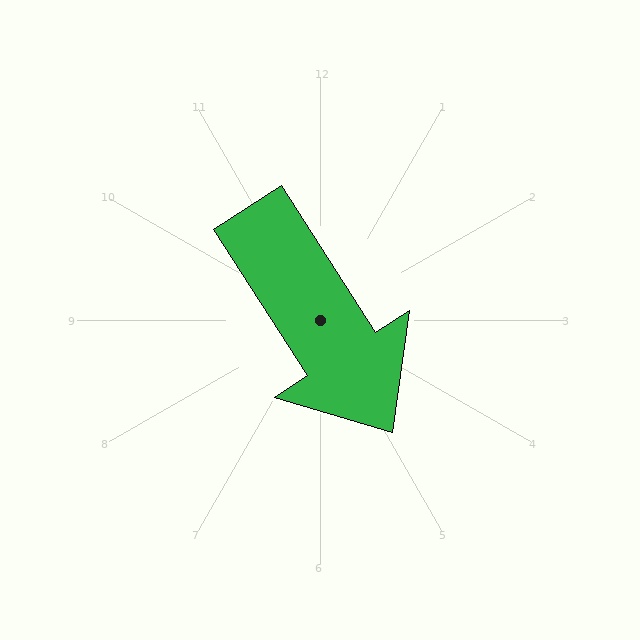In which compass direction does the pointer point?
Southeast.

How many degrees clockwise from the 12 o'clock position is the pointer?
Approximately 147 degrees.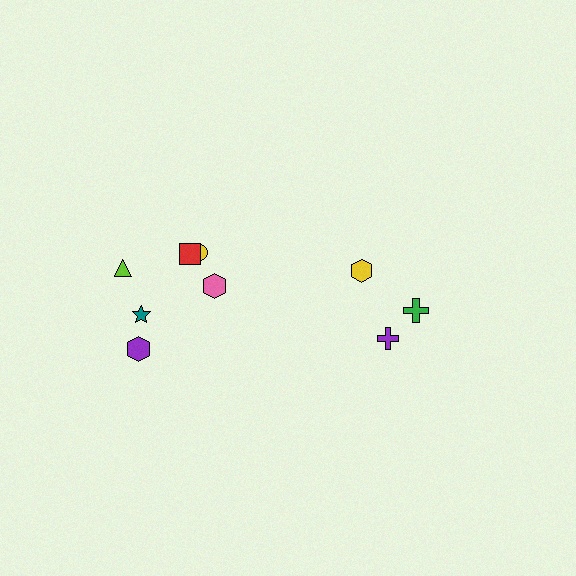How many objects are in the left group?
There are 6 objects.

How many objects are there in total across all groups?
There are 9 objects.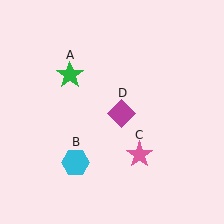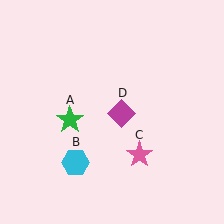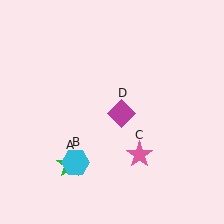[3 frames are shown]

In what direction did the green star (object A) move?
The green star (object A) moved down.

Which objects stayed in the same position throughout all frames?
Cyan hexagon (object B) and pink star (object C) and magenta diamond (object D) remained stationary.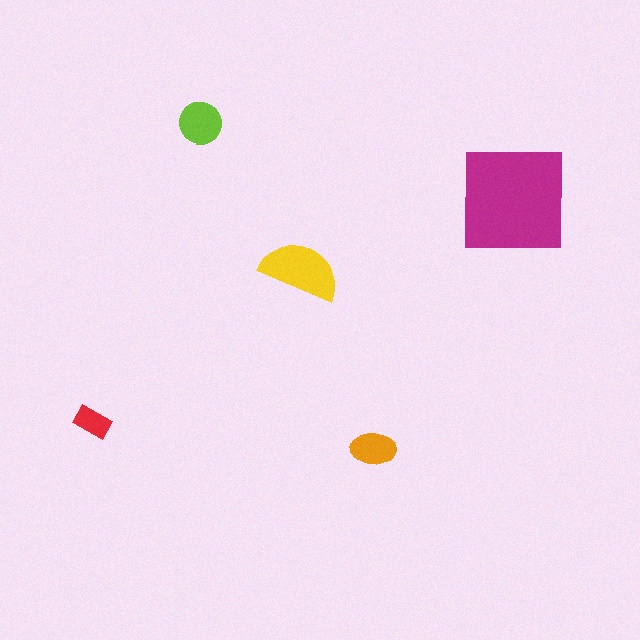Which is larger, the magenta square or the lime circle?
The magenta square.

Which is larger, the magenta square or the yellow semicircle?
The magenta square.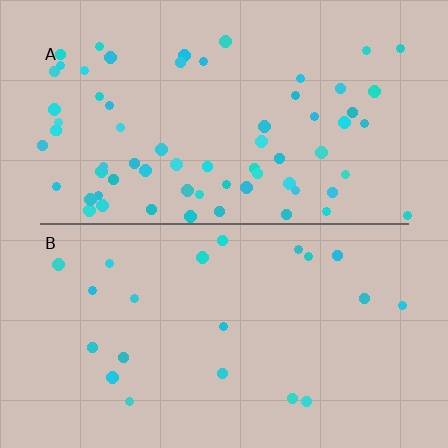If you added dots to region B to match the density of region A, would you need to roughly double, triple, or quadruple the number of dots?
Approximately triple.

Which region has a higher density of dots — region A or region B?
A (the top).